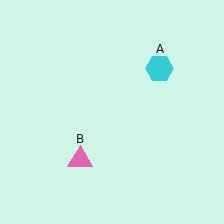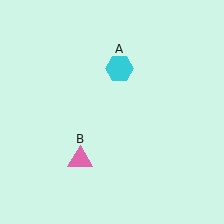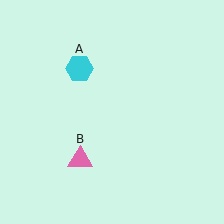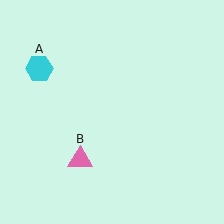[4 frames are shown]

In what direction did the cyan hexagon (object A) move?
The cyan hexagon (object A) moved left.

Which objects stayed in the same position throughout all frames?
Pink triangle (object B) remained stationary.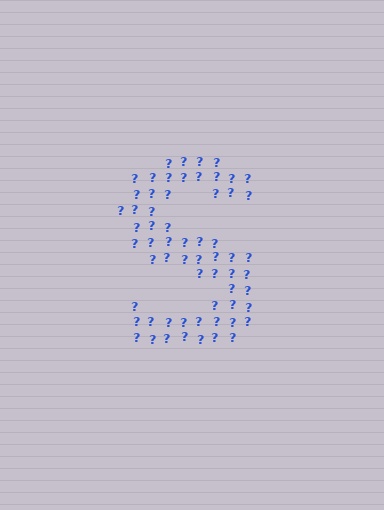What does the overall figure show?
The overall figure shows the letter S.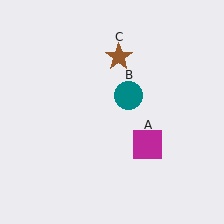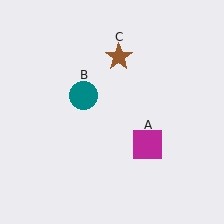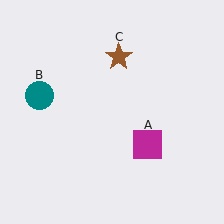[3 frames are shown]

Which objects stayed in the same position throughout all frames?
Magenta square (object A) and brown star (object C) remained stationary.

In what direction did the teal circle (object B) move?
The teal circle (object B) moved left.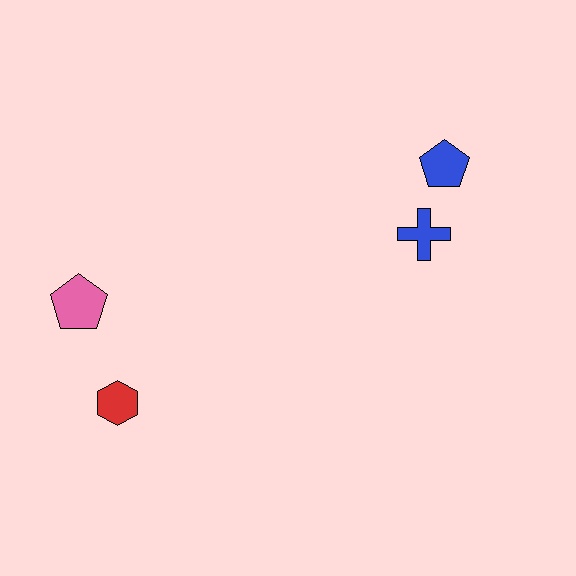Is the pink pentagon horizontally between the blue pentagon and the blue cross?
No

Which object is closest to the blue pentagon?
The blue cross is closest to the blue pentagon.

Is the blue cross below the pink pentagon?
No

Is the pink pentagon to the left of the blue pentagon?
Yes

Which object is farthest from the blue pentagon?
The red hexagon is farthest from the blue pentagon.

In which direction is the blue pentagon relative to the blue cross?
The blue pentagon is above the blue cross.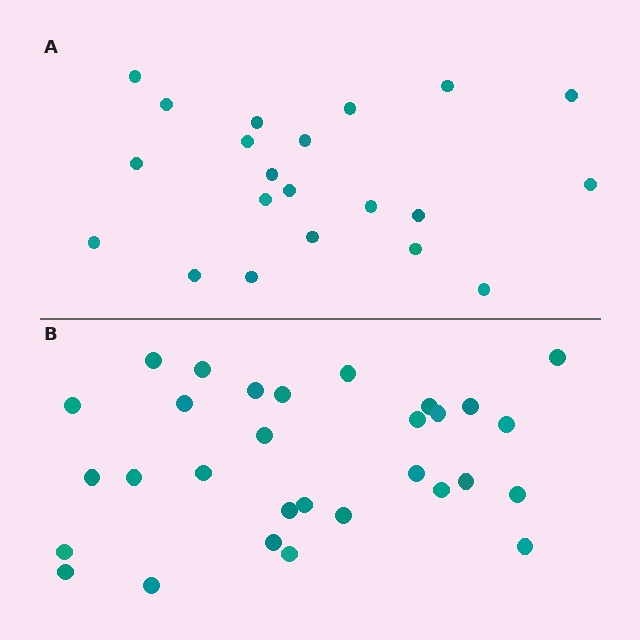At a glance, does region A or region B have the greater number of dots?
Region B (the bottom region) has more dots.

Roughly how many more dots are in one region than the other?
Region B has roughly 8 or so more dots than region A.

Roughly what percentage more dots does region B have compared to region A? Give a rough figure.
About 45% more.